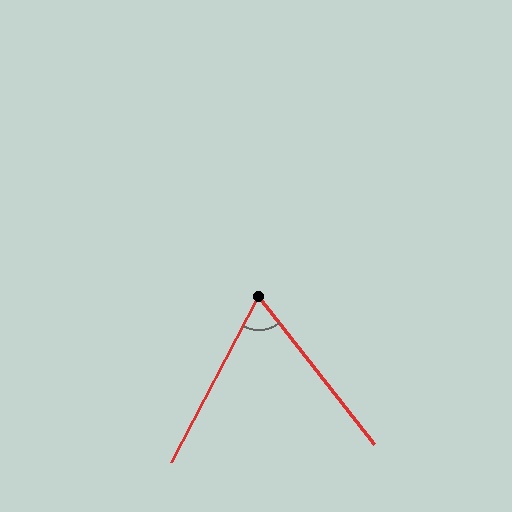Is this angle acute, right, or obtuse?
It is acute.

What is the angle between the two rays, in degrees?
Approximately 66 degrees.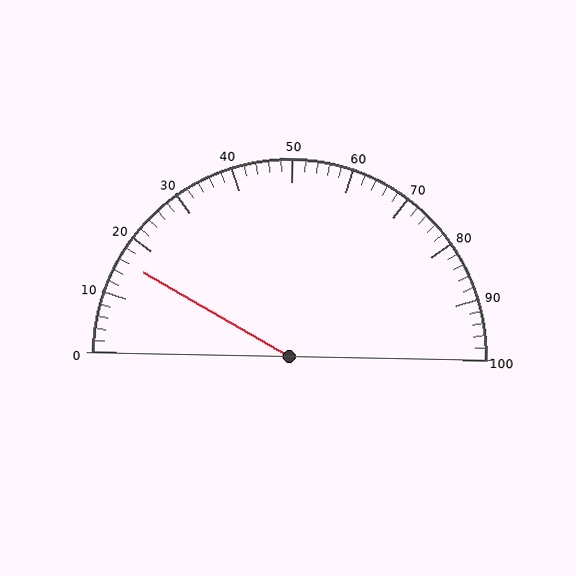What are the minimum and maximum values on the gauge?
The gauge ranges from 0 to 100.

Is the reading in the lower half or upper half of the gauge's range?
The reading is in the lower half of the range (0 to 100).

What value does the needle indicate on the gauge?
The needle indicates approximately 16.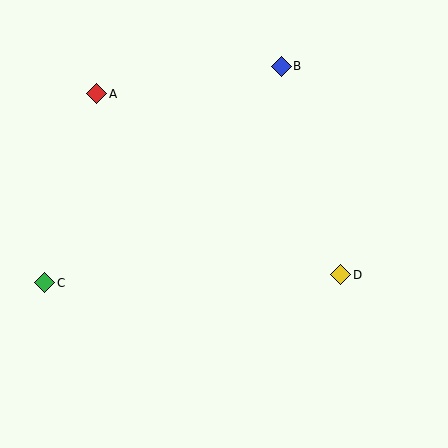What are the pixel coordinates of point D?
Point D is at (341, 275).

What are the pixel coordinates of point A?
Point A is at (97, 94).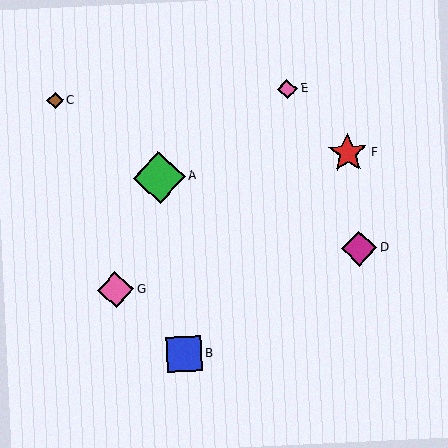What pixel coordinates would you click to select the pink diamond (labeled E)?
Click at (288, 89) to select the pink diamond E.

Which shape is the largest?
The green diamond (labeled A) is the largest.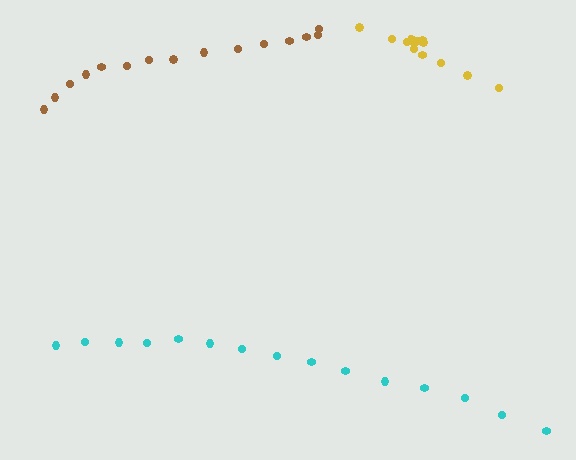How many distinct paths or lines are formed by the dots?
There are 3 distinct paths.